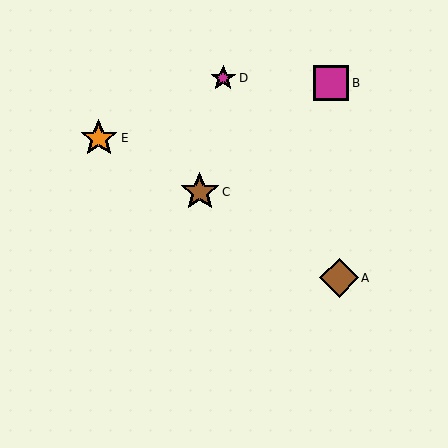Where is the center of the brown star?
The center of the brown star is at (200, 192).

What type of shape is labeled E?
Shape E is an orange star.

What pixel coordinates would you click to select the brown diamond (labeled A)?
Click at (339, 278) to select the brown diamond A.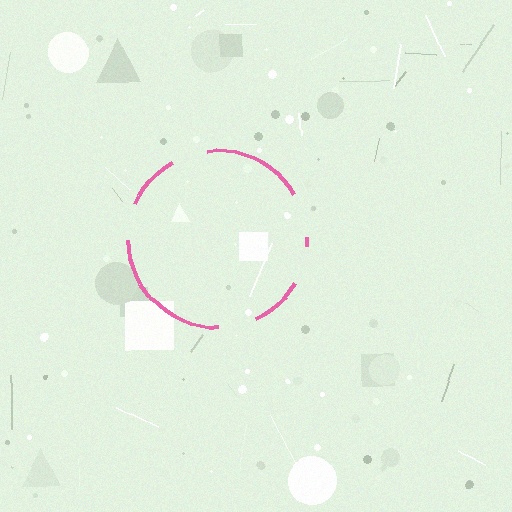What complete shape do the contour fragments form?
The contour fragments form a circle.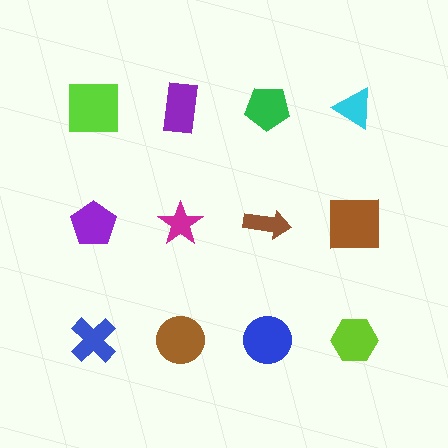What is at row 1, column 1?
A lime square.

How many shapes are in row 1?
4 shapes.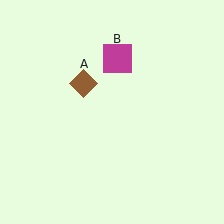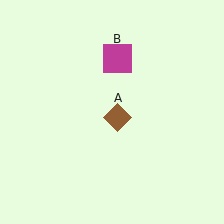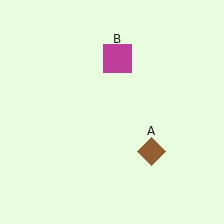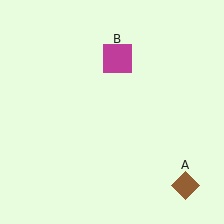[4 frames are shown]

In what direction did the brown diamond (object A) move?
The brown diamond (object A) moved down and to the right.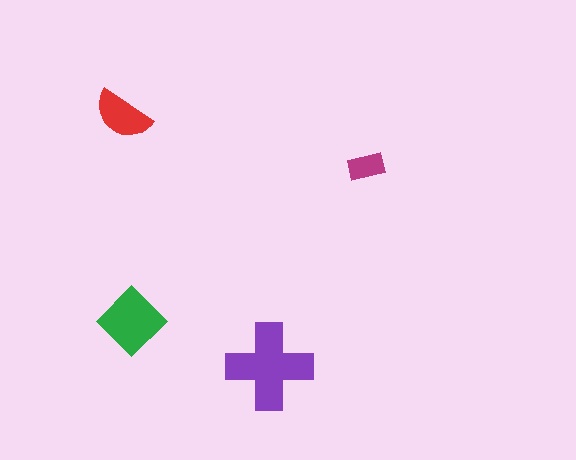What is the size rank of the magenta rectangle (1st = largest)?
4th.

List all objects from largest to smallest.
The purple cross, the green diamond, the red semicircle, the magenta rectangle.